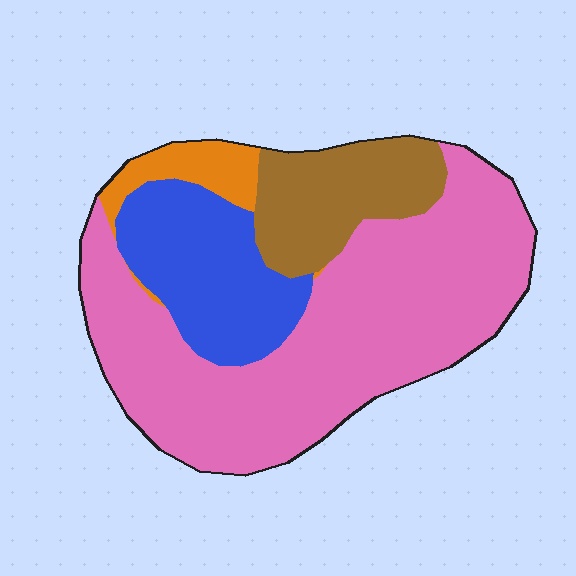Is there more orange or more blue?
Blue.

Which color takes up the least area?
Orange, at roughly 5%.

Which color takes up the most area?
Pink, at roughly 60%.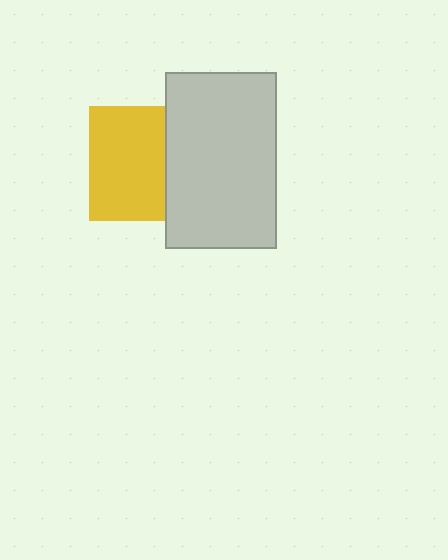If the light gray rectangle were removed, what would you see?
You would see the complete yellow square.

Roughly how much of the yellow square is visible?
Most of it is visible (roughly 67%).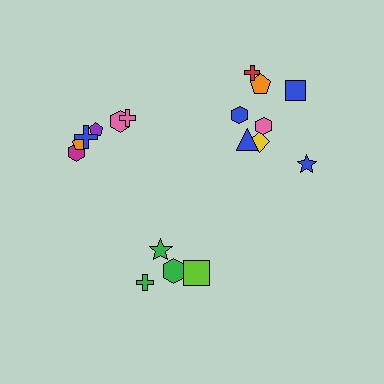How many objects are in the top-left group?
There are 6 objects.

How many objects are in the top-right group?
There are 8 objects.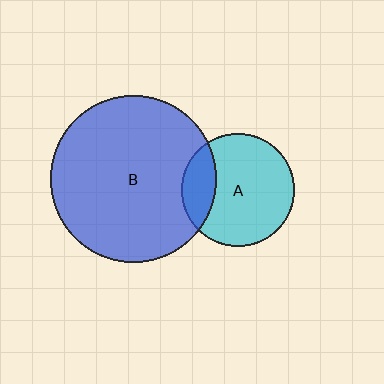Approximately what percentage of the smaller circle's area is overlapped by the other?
Approximately 20%.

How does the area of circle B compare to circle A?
Approximately 2.2 times.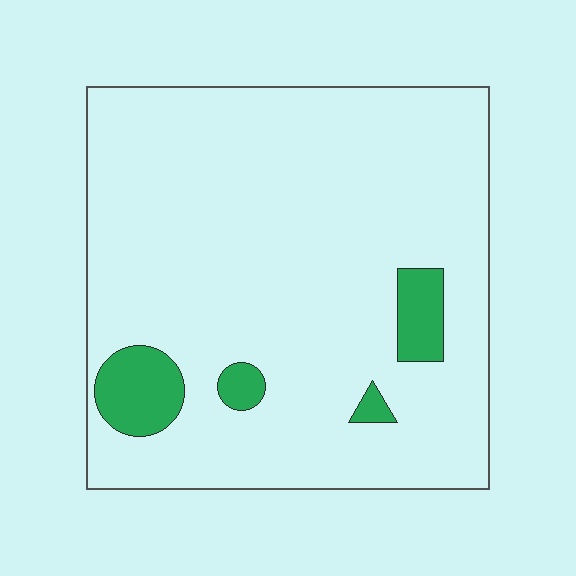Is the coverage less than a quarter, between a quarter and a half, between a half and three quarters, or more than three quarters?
Less than a quarter.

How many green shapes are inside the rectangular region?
4.